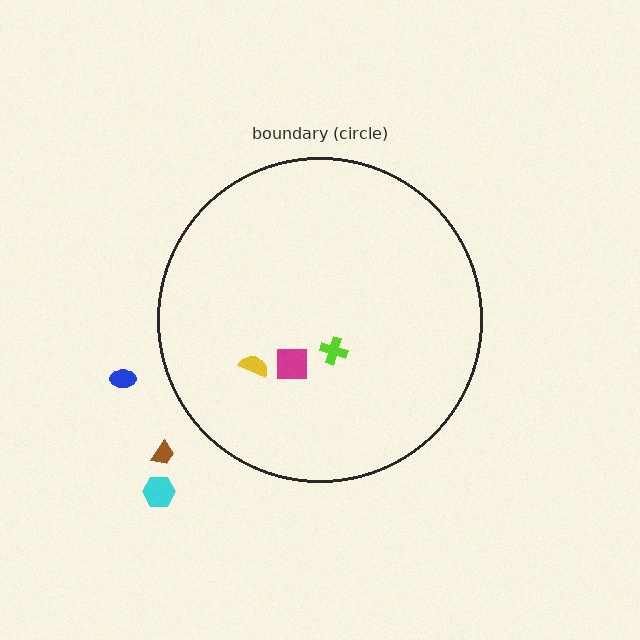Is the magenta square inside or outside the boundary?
Inside.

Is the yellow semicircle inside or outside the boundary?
Inside.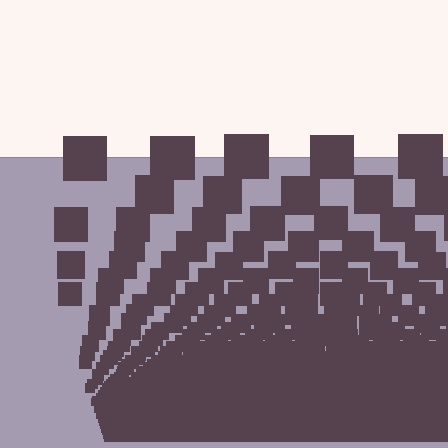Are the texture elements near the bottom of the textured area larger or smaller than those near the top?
Smaller. The gradient is inverted — elements near the bottom are smaller and denser.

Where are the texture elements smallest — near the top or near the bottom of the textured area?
Near the bottom.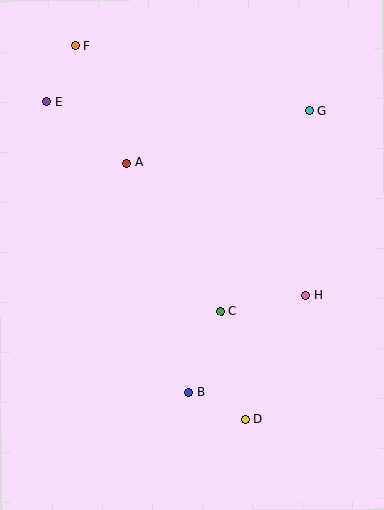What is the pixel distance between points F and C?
The distance between F and C is 302 pixels.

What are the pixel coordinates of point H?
Point H is at (306, 295).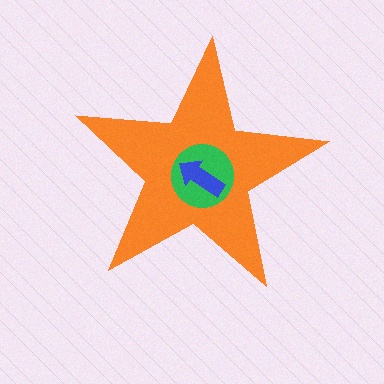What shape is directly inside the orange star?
The green circle.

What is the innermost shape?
The blue arrow.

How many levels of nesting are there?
3.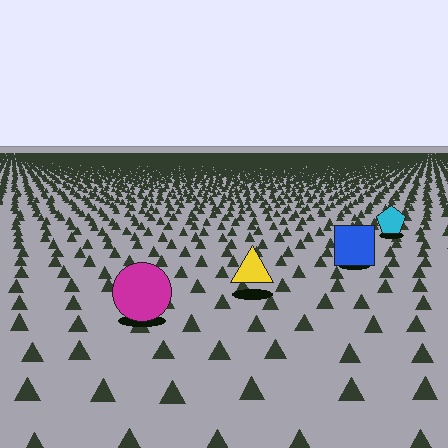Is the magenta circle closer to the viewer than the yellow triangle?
Yes. The magenta circle is closer — you can tell from the texture gradient: the ground texture is coarser near it.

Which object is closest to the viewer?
The magenta circle is closest. The texture marks near it are larger and more spread out.